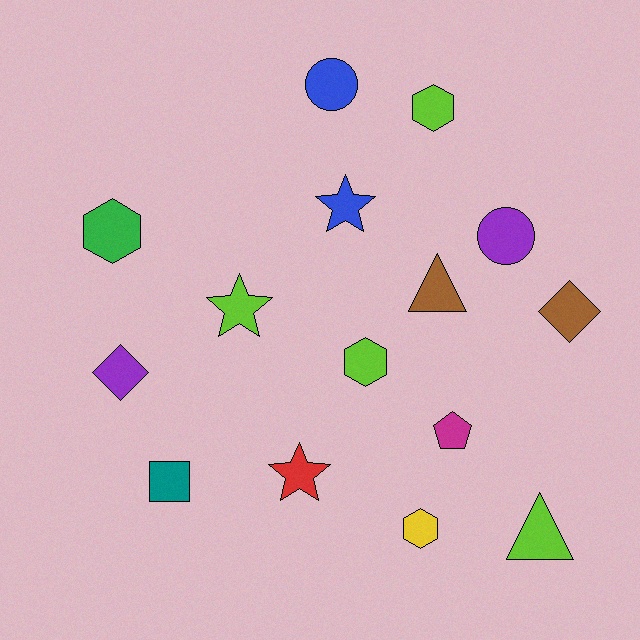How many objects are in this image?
There are 15 objects.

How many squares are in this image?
There is 1 square.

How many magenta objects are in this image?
There is 1 magenta object.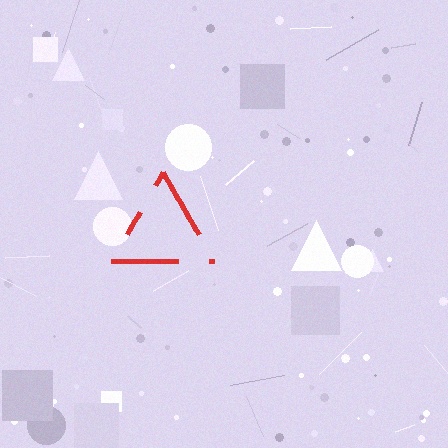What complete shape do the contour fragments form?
The contour fragments form a triangle.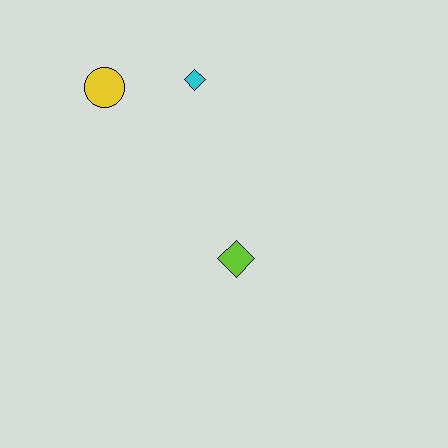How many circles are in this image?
There is 1 circle.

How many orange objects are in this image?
There are no orange objects.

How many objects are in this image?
There are 3 objects.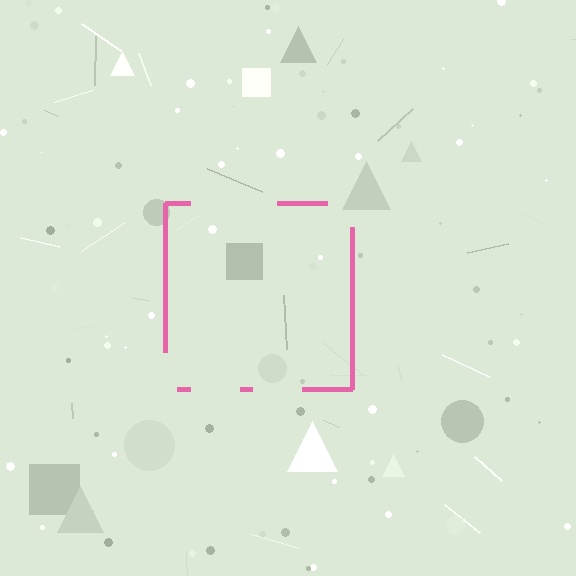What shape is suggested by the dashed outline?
The dashed outline suggests a square.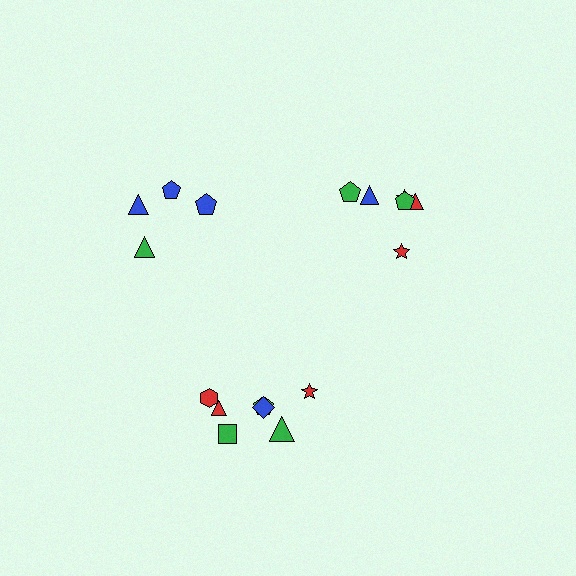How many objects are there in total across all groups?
There are 17 objects.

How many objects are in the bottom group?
There are 7 objects.